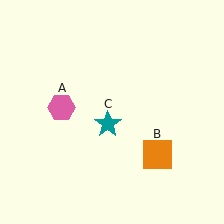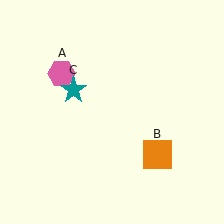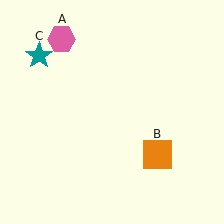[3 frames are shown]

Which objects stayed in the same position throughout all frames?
Orange square (object B) remained stationary.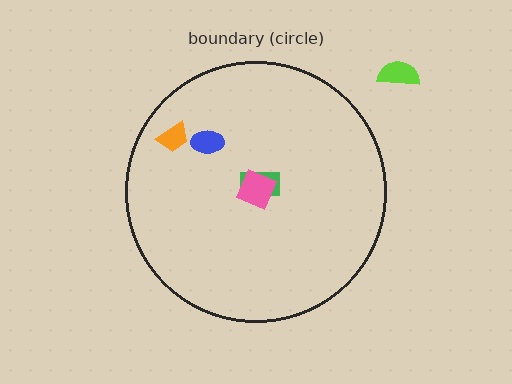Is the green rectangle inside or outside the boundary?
Inside.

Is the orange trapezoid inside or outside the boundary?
Inside.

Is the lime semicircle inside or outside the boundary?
Outside.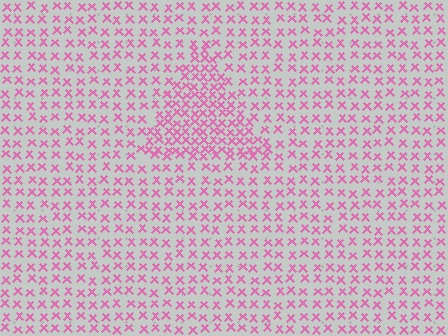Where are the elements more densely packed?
The elements are more densely packed inside the triangle boundary.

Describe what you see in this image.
The image contains small pink elements arranged at two different densities. A triangle-shaped region is visible where the elements are more densely packed than the surrounding area.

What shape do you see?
I see a triangle.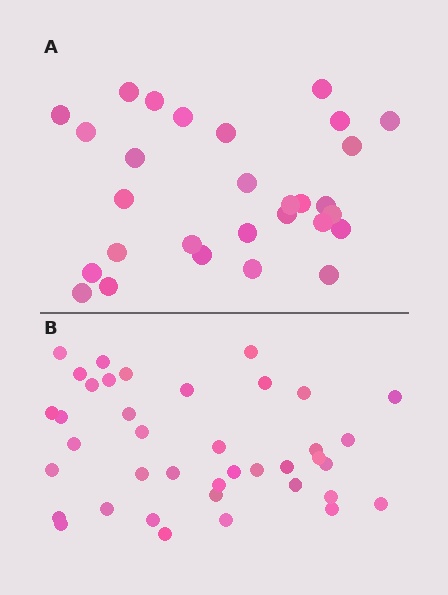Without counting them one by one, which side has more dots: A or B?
Region B (the bottom region) has more dots.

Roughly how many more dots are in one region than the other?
Region B has roughly 10 or so more dots than region A.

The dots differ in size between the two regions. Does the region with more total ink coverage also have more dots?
No. Region A has more total ink coverage because its dots are larger, but region B actually contains more individual dots. Total area can be misleading — the number of items is what matters here.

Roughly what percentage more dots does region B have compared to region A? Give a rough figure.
About 35% more.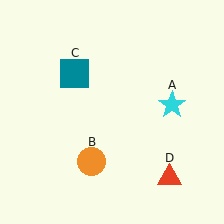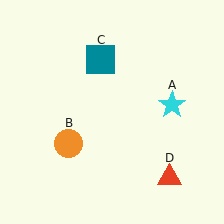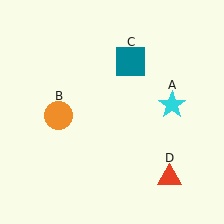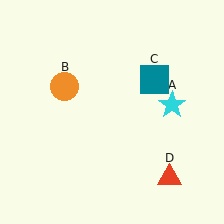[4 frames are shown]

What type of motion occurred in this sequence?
The orange circle (object B), teal square (object C) rotated clockwise around the center of the scene.